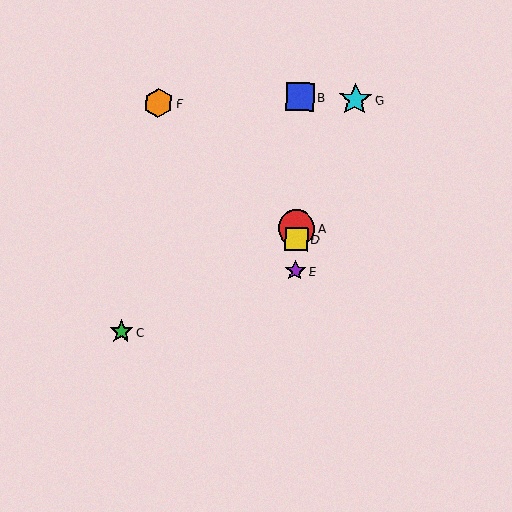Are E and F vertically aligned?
No, E is at x≈295 and F is at x≈158.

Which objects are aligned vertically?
Objects A, B, D, E are aligned vertically.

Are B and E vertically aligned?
Yes, both are at x≈300.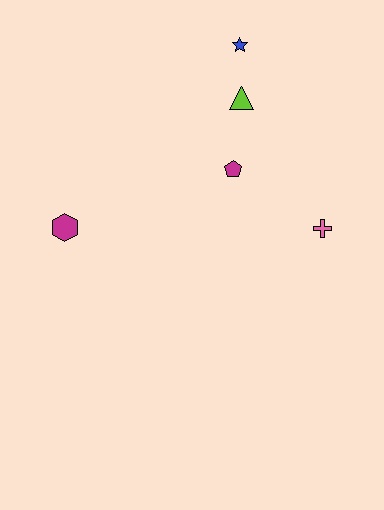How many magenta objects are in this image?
There are 2 magenta objects.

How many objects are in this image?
There are 5 objects.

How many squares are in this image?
There are no squares.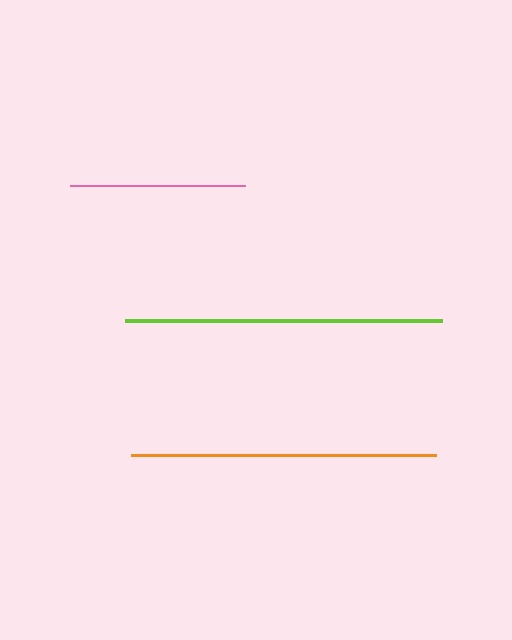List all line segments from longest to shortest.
From longest to shortest: lime, orange, pink.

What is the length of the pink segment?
The pink segment is approximately 174 pixels long.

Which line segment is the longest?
The lime line is the longest at approximately 317 pixels.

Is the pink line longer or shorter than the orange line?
The orange line is longer than the pink line.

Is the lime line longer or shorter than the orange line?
The lime line is longer than the orange line.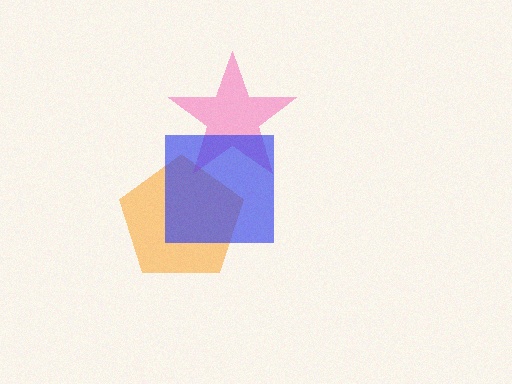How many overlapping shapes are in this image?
There are 3 overlapping shapes in the image.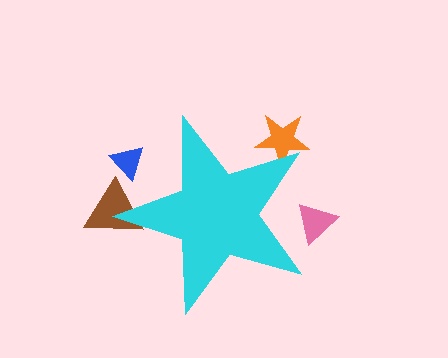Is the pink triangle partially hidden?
Yes, the pink triangle is partially hidden behind the cyan star.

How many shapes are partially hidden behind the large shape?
4 shapes are partially hidden.